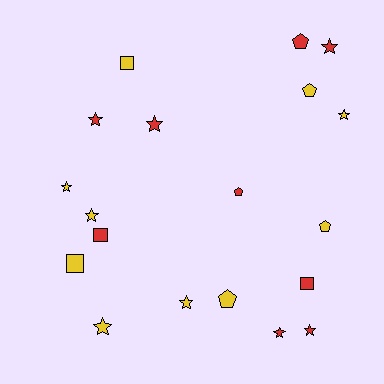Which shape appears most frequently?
Star, with 10 objects.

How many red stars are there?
There are 5 red stars.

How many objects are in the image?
There are 19 objects.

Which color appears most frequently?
Yellow, with 10 objects.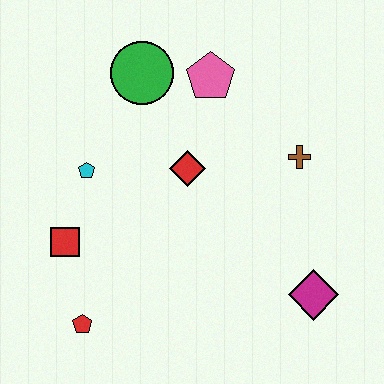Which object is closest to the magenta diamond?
The brown cross is closest to the magenta diamond.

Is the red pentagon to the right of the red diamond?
No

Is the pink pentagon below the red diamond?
No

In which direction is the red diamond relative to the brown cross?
The red diamond is to the left of the brown cross.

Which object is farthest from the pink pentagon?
The red pentagon is farthest from the pink pentagon.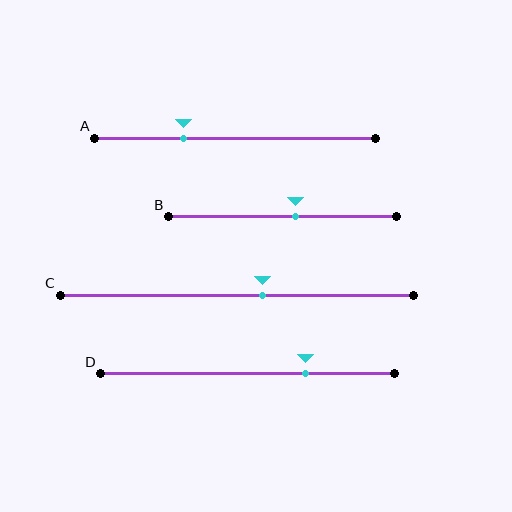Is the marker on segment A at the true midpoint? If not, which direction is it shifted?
No, the marker on segment A is shifted to the left by about 18% of the segment length.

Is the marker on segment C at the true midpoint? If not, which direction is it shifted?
No, the marker on segment C is shifted to the right by about 7% of the segment length.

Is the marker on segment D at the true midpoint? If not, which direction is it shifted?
No, the marker on segment D is shifted to the right by about 20% of the segment length.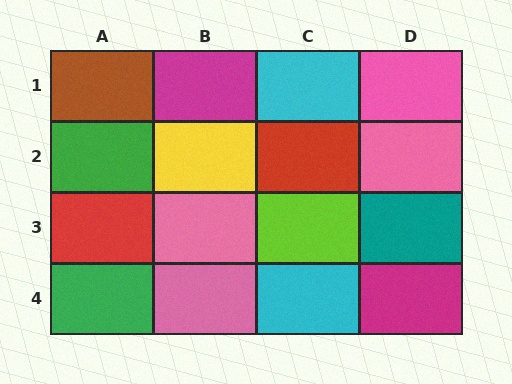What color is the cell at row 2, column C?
Red.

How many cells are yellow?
1 cell is yellow.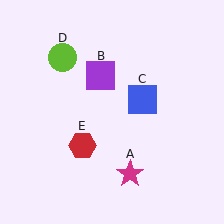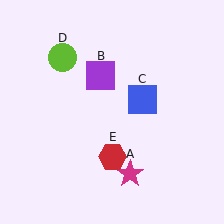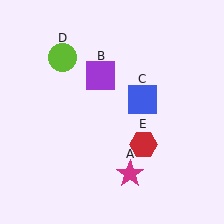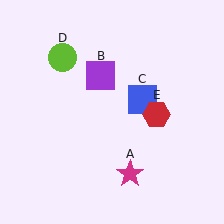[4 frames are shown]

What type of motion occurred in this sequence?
The red hexagon (object E) rotated counterclockwise around the center of the scene.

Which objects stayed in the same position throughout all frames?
Magenta star (object A) and purple square (object B) and blue square (object C) and lime circle (object D) remained stationary.